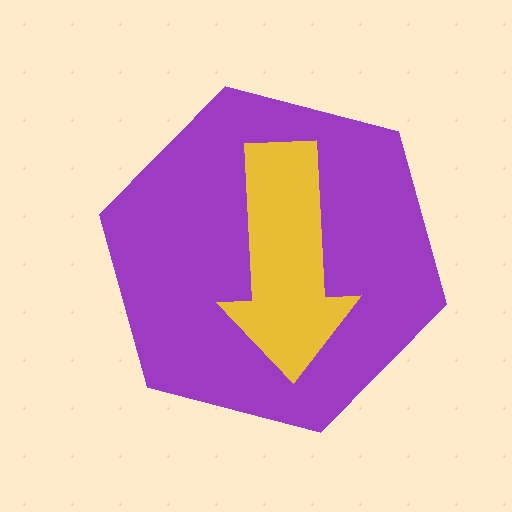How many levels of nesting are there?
2.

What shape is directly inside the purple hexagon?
The yellow arrow.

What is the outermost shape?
The purple hexagon.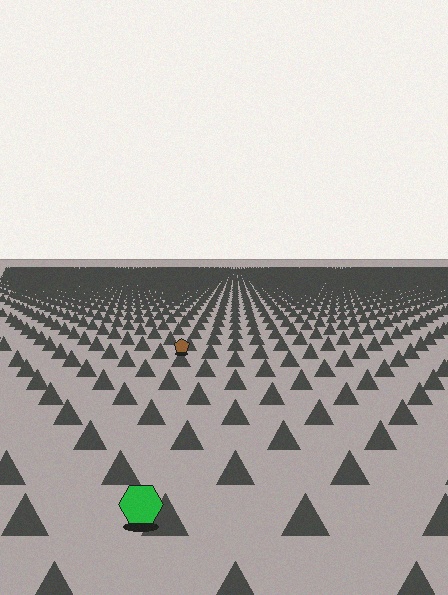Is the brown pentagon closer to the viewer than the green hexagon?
No. The green hexagon is closer — you can tell from the texture gradient: the ground texture is coarser near it.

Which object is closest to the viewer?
The green hexagon is closest. The texture marks near it are larger and more spread out.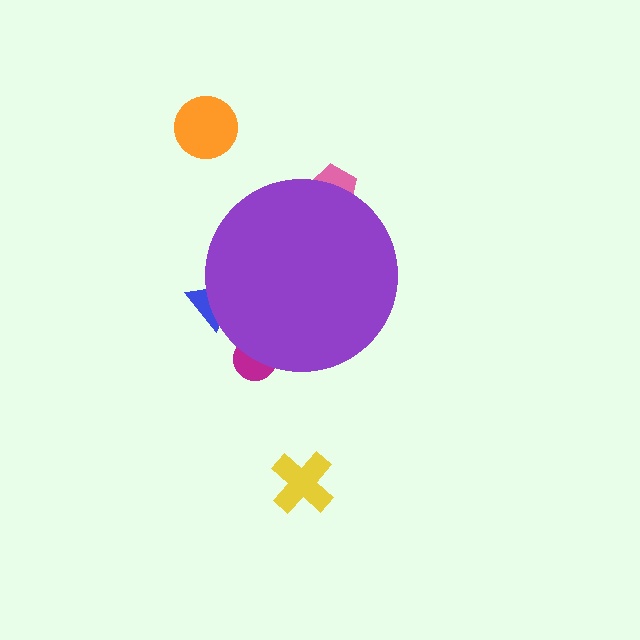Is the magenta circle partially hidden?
Yes, the magenta circle is partially hidden behind the purple circle.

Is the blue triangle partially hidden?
Yes, the blue triangle is partially hidden behind the purple circle.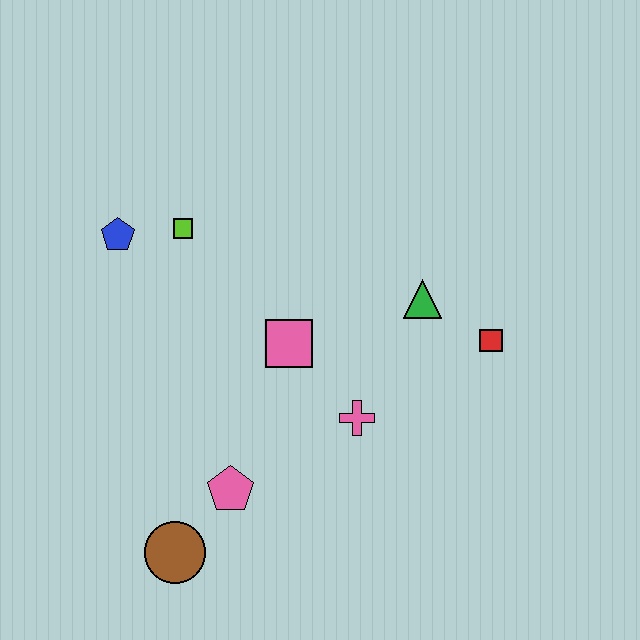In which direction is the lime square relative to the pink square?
The lime square is above the pink square.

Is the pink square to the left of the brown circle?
No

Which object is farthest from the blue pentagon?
The red square is farthest from the blue pentagon.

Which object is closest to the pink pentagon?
The brown circle is closest to the pink pentagon.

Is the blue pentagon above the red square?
Yes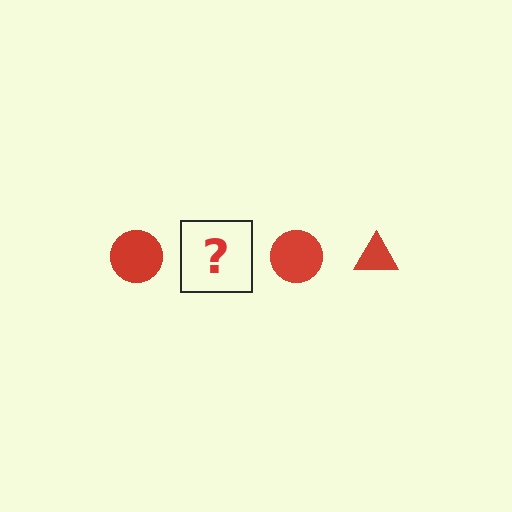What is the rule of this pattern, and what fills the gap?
The rule is that the pattern cycles through circle, triangle shapes in red. The gap should be filled with a red triangle.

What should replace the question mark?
The question mark should be replaced with a red triangle.